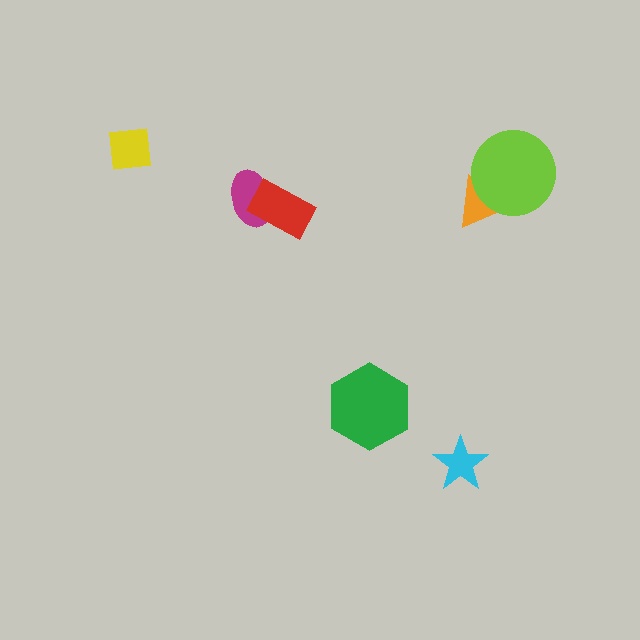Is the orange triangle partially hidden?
Yes, it is partially covered by another shape.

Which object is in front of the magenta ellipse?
The red rectangle is in front of the magenta ellipse.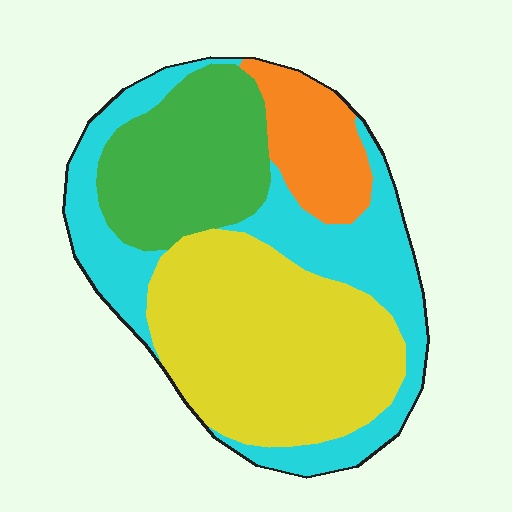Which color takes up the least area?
Orange, at roughly 10%.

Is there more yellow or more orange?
Yellow.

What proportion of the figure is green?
Green covers 21% of the figure.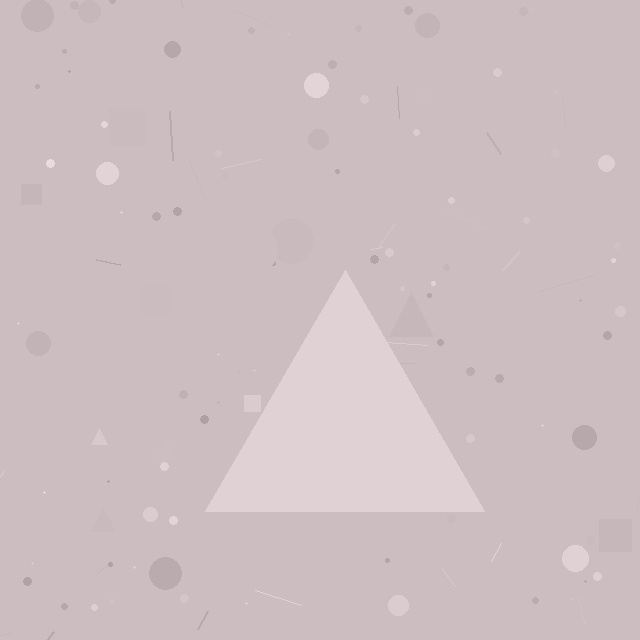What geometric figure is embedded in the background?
A triangle is embedded in the background.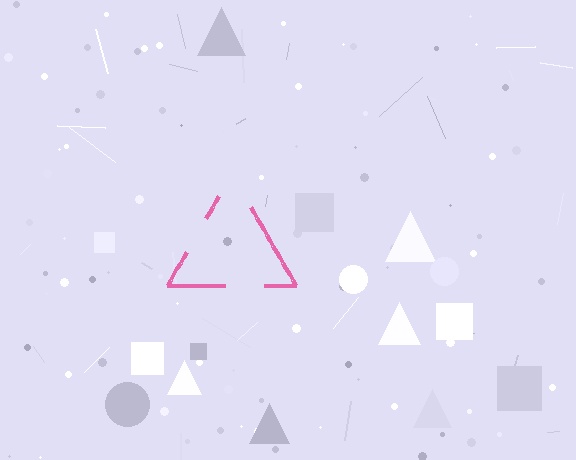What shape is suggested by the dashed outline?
The dashed outline suggests a triangle.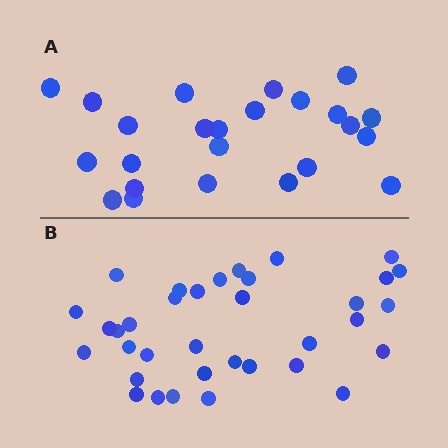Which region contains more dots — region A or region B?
Region B (the bottom region) has more dots.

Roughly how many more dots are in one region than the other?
Region B has roughly 12 or so more dots than region A.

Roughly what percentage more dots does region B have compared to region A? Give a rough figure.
About 45% more.